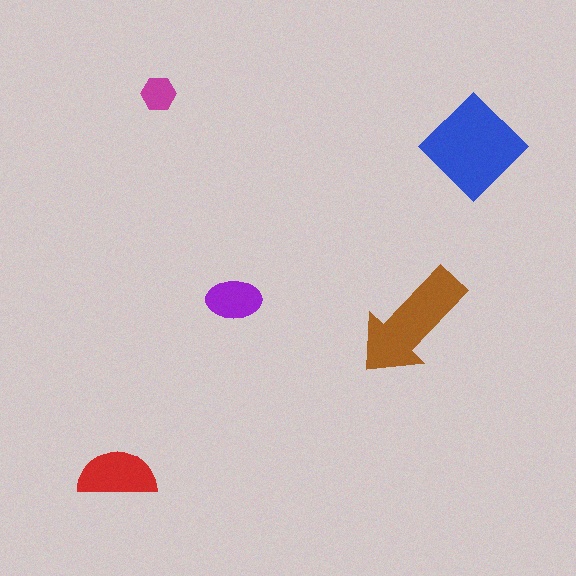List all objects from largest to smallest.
The blue diamond, the brown arrow, the red semicircle, the purple ellipse, the magenta hexagon.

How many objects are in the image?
There are 5 objects in the image.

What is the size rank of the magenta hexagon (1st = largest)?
5th.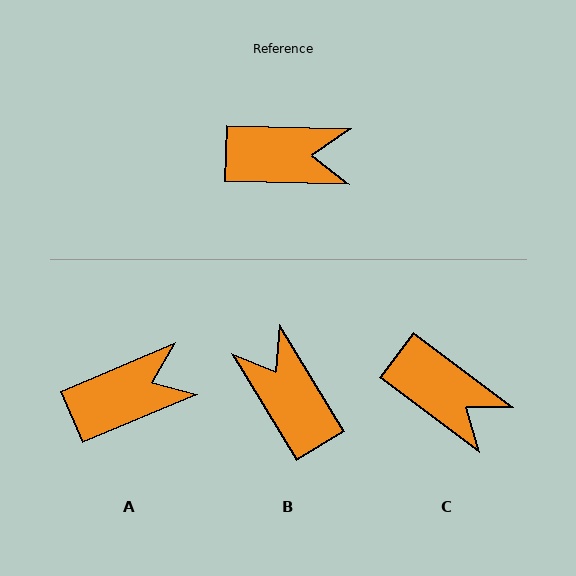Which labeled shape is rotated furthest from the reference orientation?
B, about 123 degrees away.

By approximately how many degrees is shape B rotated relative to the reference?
Approximately 123 degrees counter-clockwise.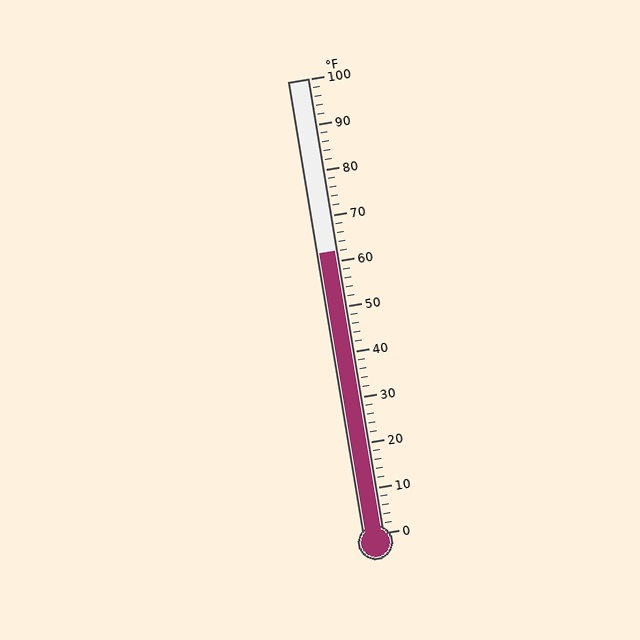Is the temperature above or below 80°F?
The temperature is below 80°F.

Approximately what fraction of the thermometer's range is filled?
The thermometer is filled to approximately 60% of its range.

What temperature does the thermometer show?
The thermometer shows approximately 62°F.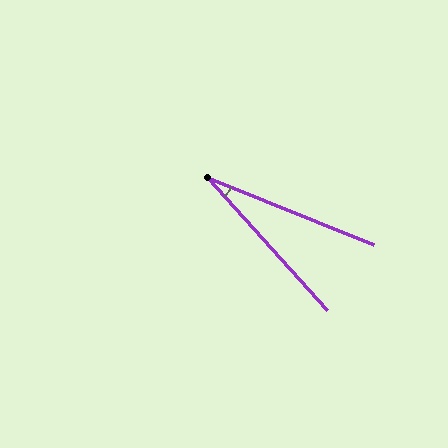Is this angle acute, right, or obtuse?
It is acute.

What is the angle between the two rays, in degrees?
Approximately 26 degrees.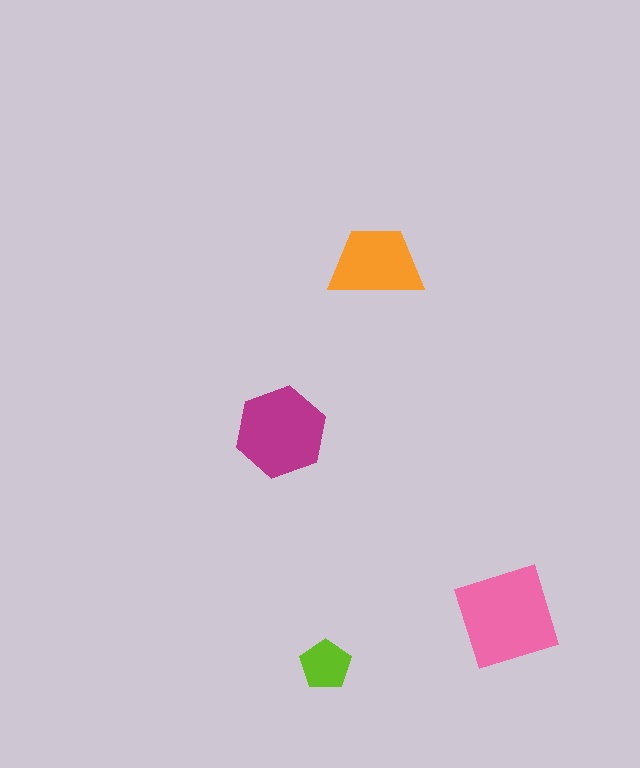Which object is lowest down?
The lime pentagon is bottommost.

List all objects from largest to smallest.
The pink diamond, the magenta hexagon, the orange trapezoid, the lime pentagon.